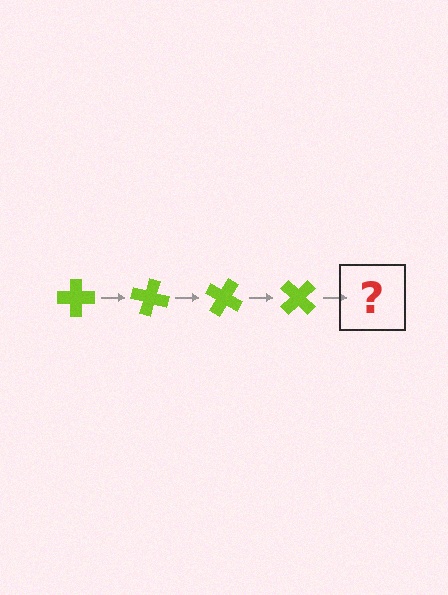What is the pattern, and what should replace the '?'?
The pattern is that the cross rotates 15 degrees each step. The '?' should be a lime cross rotated 60 degrees.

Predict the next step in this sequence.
The next step is a lime cross rotated 60 degrees.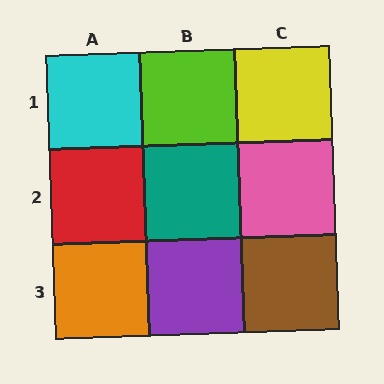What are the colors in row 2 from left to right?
Red, teal, pink.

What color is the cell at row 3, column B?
Purple.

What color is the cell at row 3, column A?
Orange.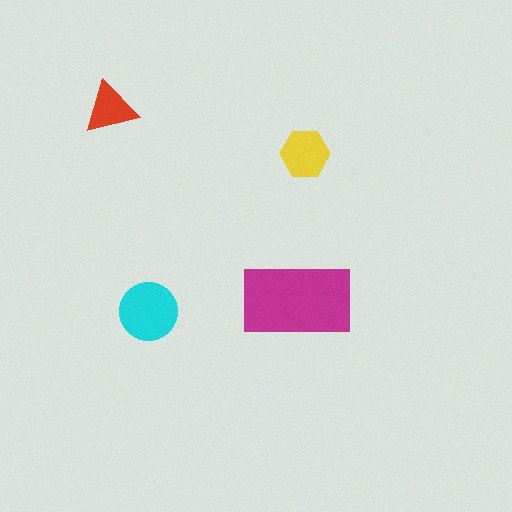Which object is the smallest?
The red triangle.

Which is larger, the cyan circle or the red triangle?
The cyan circle.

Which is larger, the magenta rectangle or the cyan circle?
The magenta rectangle.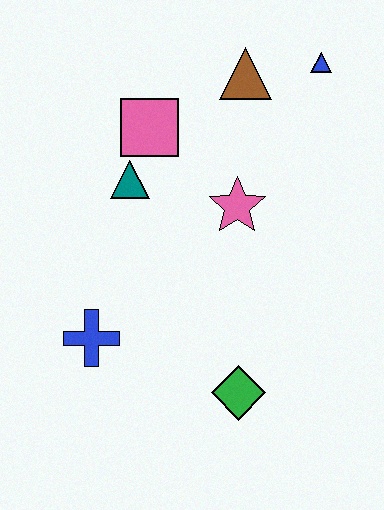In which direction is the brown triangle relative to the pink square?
The brown triangle is to the right of the pink square.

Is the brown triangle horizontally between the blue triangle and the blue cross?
Yes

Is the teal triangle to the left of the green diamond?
Yes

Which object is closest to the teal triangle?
The pink square is closest to the teal triangle.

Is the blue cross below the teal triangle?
Yes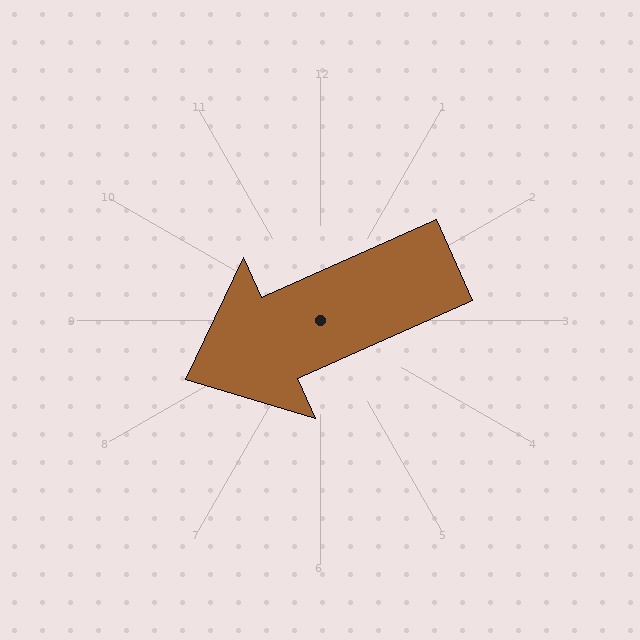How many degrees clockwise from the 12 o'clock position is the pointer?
Approximately 246 degrees.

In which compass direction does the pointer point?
Southwest.